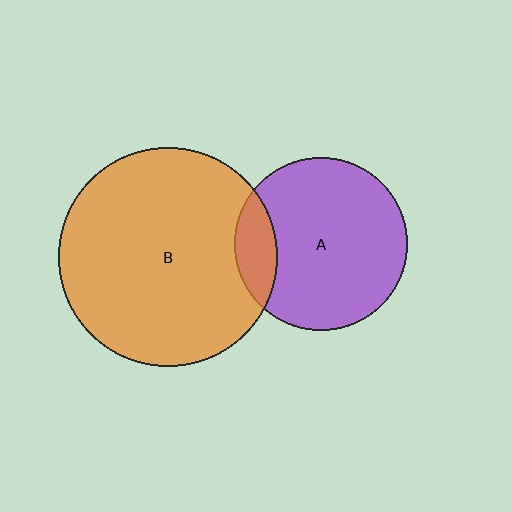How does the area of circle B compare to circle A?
Approximately 1.6 times.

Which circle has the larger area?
Circle B (orange).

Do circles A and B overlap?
Yes.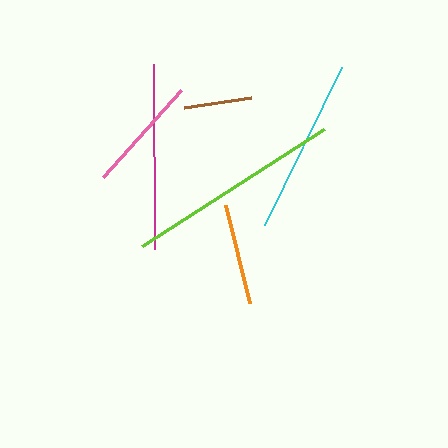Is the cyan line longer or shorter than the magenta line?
The magenta line is longer than the cyan line.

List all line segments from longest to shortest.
From longest to shortest: lime, magenta, cyan, pink, orange, brown.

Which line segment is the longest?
The lime line is the longest at approximately 217 pixels.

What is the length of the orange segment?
The orange segment is approximately 100 pixels long.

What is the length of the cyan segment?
The cyan segment is approximately 177 pixels long.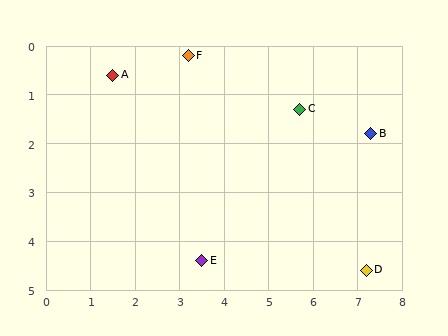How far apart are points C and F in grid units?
Points C and F are about 2.7 grid units apart.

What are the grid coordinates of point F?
Point F is at approximately (3.2, 0.2).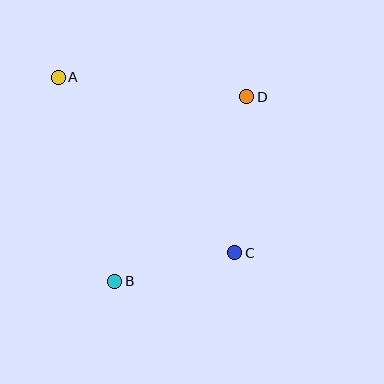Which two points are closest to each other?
Points B and C are closest to each other.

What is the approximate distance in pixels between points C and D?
The distance between C and D is approximately 157 pixels.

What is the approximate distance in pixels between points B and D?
The distance between B and D is approximately 227 pixels.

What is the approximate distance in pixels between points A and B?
The distance between A and B is approximately 212 pixels.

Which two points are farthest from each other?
Points A and C are farthest from each other.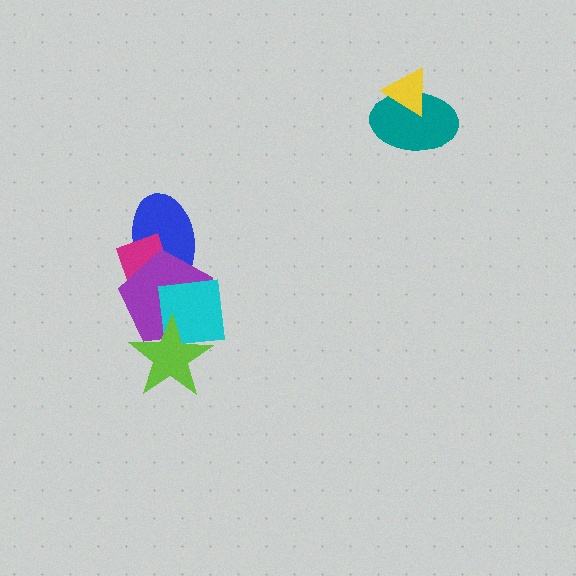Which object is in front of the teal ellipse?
The yellow triangle is in front of the teal ellipse.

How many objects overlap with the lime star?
2 objects overlap with the lime star.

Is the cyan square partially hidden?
Yes, it is partially covered by another shape.